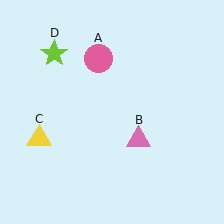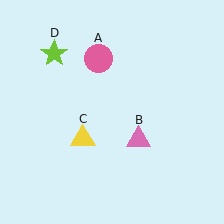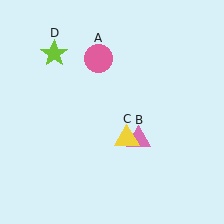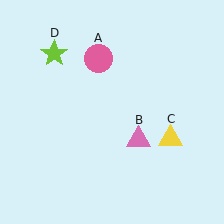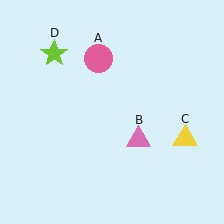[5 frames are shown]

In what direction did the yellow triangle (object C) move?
The yellow triangle (object C) moved right.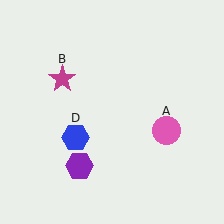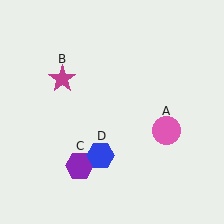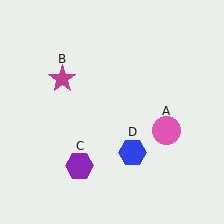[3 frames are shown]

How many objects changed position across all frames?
1 object changed position: blue hexagon (object D).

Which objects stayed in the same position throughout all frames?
Pink circle (object A) and magenta star (object B) and purple hexagon (object C) remained stationary.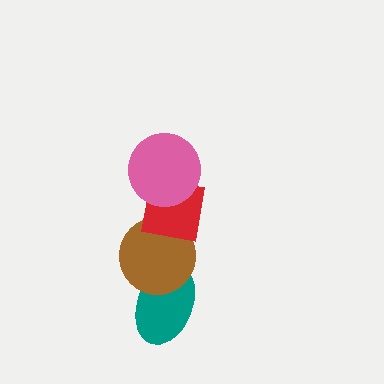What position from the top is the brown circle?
The brown circle is 3rd from the top.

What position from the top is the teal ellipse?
The teal ellipse is 4th from the top.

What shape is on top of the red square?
The pink circle is on top of the red square.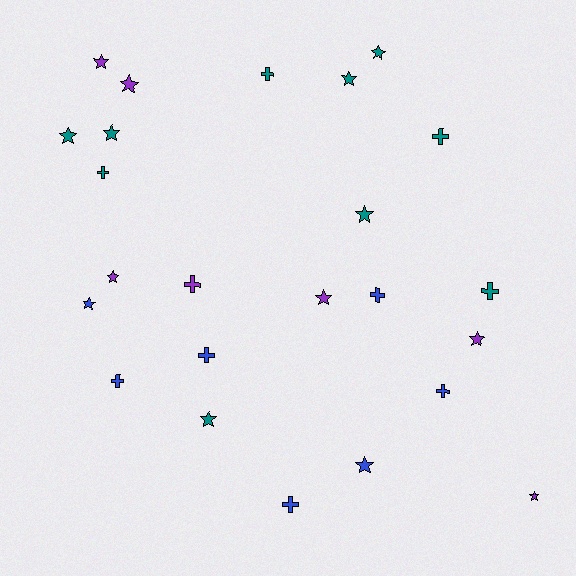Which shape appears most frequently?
Star, with 14 objects.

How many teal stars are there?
There are 6 teal stars.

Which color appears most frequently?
Teal, with 10 objects.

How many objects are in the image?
There are 24 objects.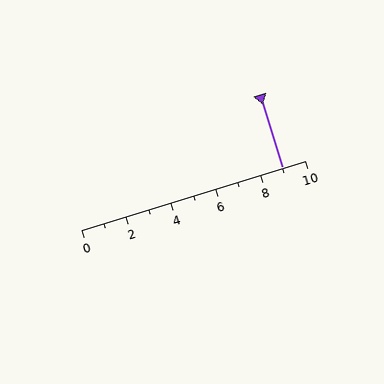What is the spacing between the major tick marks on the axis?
The major ticks are spaced 2 apart.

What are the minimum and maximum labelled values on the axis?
The axis runs from 0 to 10.